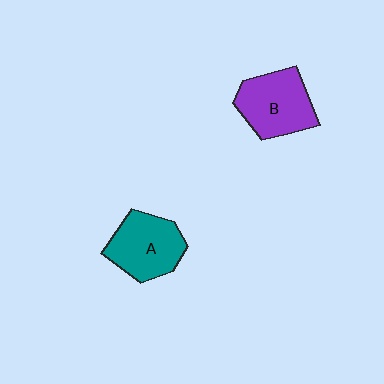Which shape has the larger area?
Shape B (purple).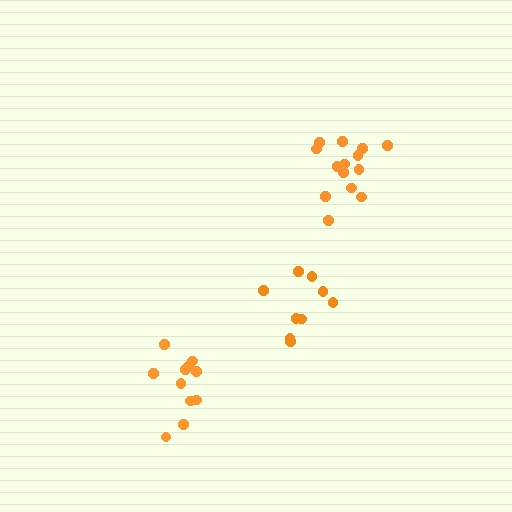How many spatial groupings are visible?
There are 3 spatial groupings.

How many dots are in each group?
Group 1: 9 dots, Group 2: 11 dots, Group 3: 14 dots (34 total).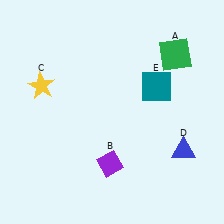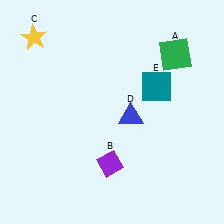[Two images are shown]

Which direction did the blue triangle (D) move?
The blue triangle (D) moved left.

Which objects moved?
The objects that moved are: the yellow star (C), the blue triangle (D).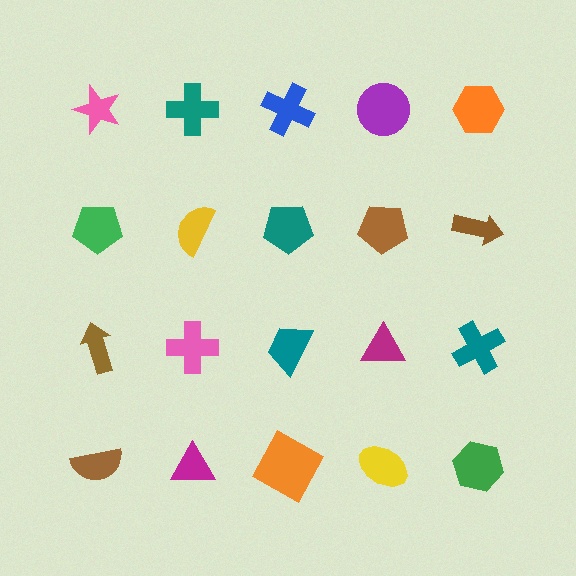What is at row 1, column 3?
A blue cross.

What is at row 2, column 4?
A brown pentagon.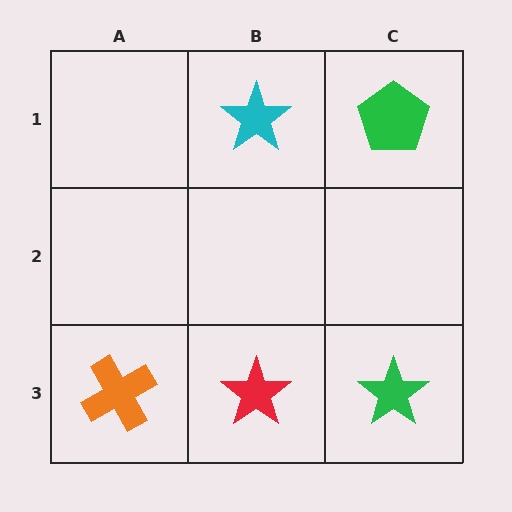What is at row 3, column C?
A green star.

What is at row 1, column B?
A cyan star.